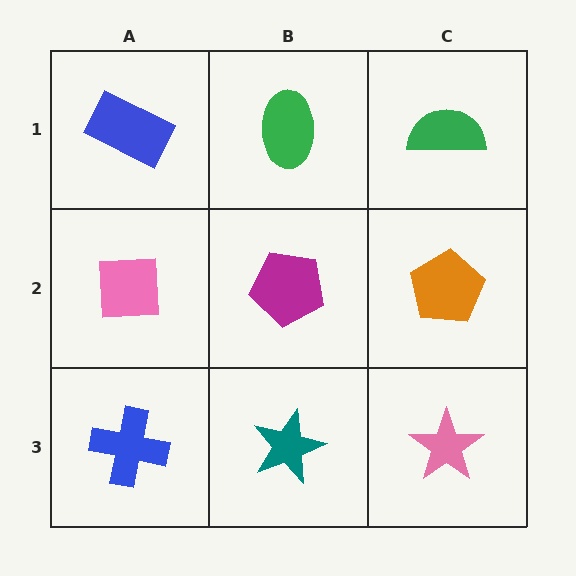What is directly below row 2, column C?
A pink star.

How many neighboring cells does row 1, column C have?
2.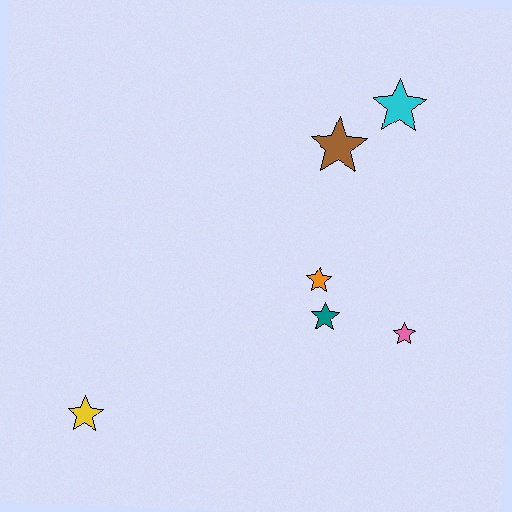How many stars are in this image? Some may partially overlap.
There are 6 stars.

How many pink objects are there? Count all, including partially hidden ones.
There is 1 pink object.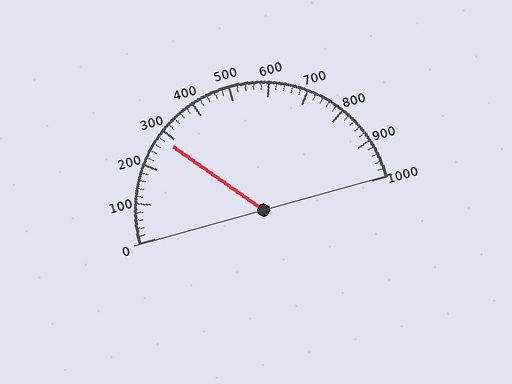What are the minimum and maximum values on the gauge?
The gauge ranges from 0 to 1000.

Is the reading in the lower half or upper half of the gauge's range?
The reading is in the lower half of the range (0 to 1000).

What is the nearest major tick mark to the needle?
The nearest major tick mark is 300.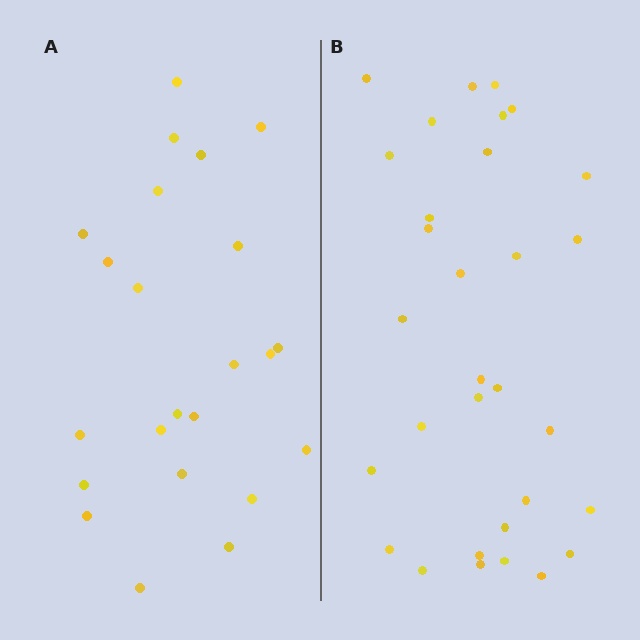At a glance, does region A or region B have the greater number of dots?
Region B (the right region) has more dots.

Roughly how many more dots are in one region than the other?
Region B has roughly 8 or so more dots than region A.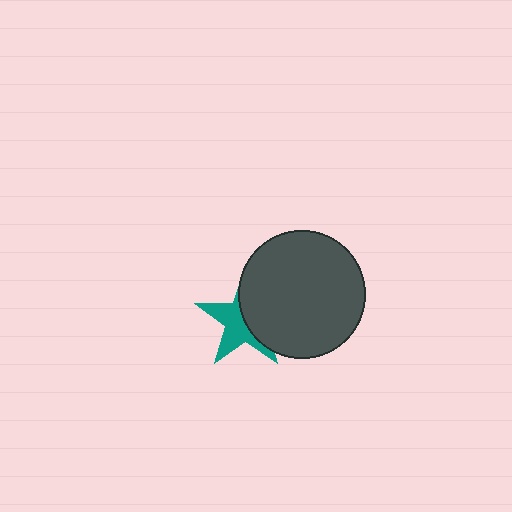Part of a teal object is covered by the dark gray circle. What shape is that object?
It is a star.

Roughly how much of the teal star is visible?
About half of it is visible (roughly 50%).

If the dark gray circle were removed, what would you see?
You would see the complete teal star.